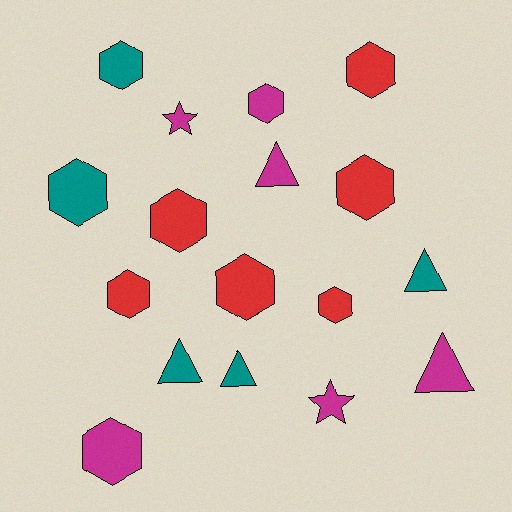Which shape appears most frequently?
Hexagon, with 10 objects.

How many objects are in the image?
There are 17 objects.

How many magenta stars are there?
There are 2 magenta stars.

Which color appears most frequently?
Red, with 6 objects.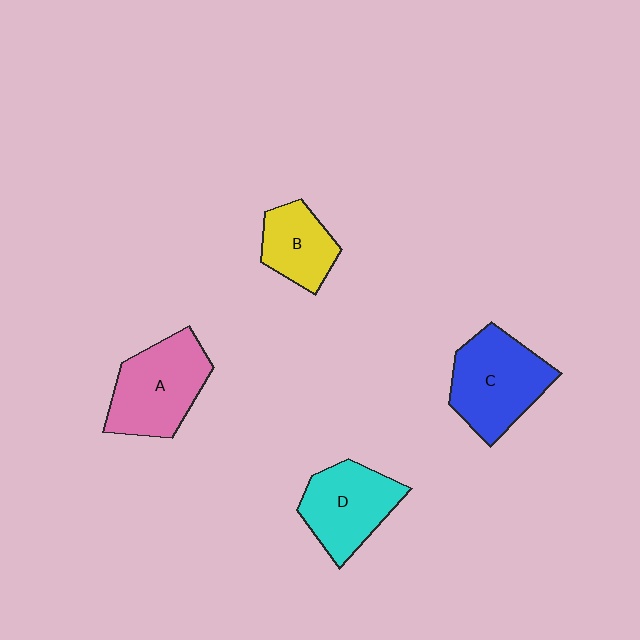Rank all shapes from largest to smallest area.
From largest to smallest: C (blue), A (pink), D (cyan), B (yellow).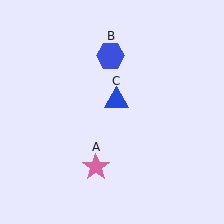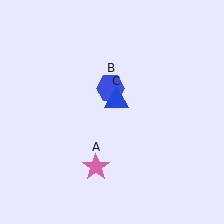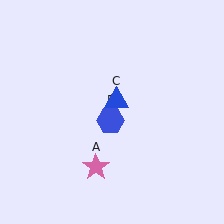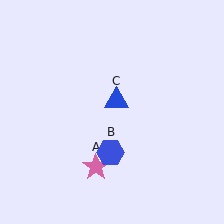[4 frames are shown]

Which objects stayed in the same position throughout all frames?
Pink star (object A) and blue triangle (object C) remained stationary.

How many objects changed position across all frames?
1 object changed position: blue hexagon (object B).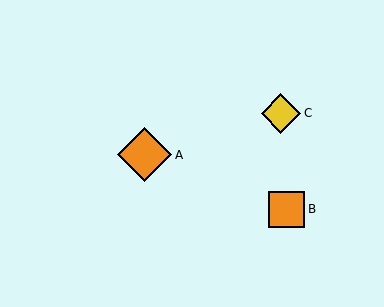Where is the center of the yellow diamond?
The center of the yellow diamond is at (281, 113).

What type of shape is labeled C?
Shape C is a yellow diamond.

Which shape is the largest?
The orange diamond (labeled A) is the largest.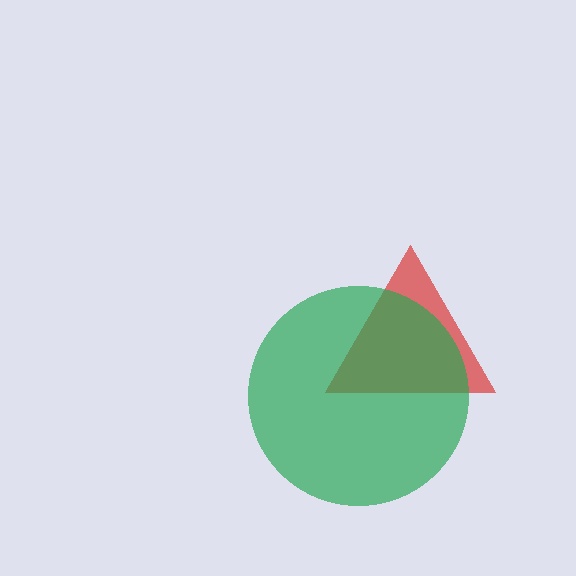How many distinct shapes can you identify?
There are 2 distinct shapes: a red triangle, a green circle.